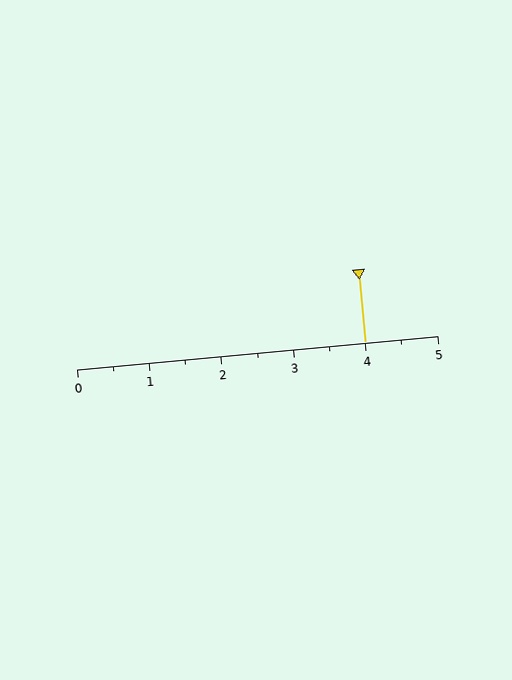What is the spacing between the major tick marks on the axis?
The major ticks are spaced 1 apart.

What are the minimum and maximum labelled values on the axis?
The axis runs from 0 to 5.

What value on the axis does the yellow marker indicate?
The marker indicates approximately 4.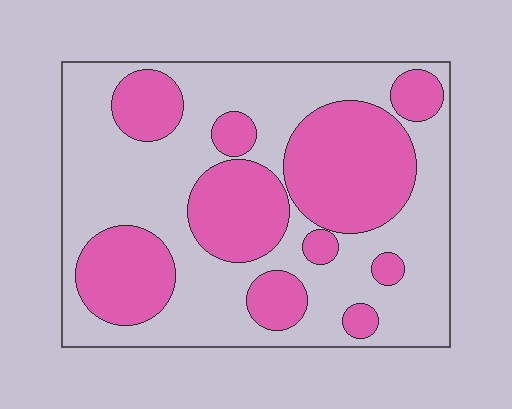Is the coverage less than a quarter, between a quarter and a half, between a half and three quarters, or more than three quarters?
Between a quarter and a half.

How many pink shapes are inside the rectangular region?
10.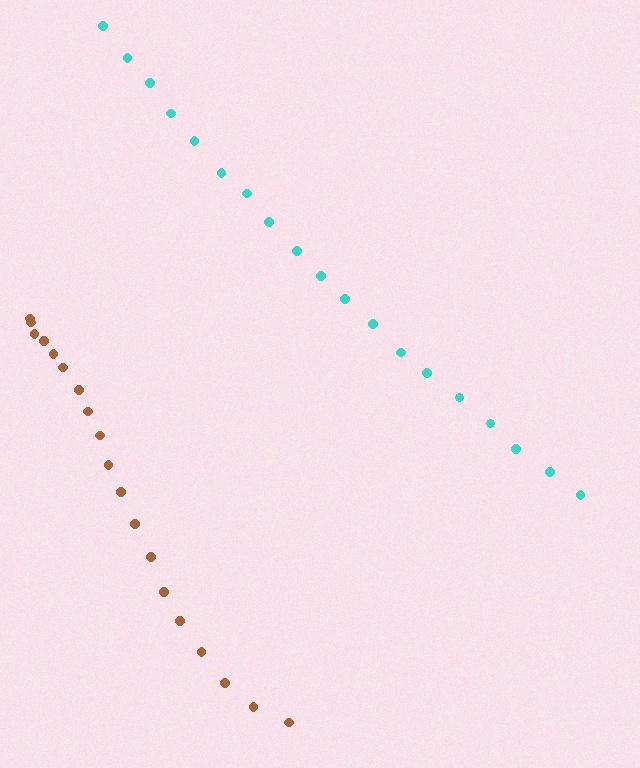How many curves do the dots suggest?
There are 2 distinct paths.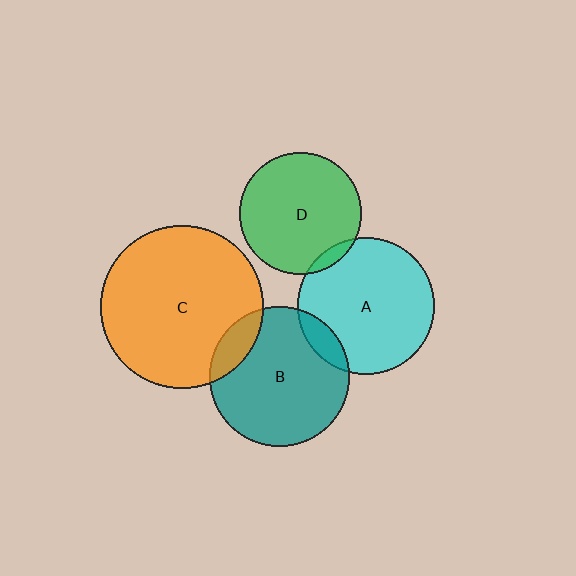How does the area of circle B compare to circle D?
Approximately 1.3 times.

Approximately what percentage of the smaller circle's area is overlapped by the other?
Approximately 10%.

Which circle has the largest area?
Circle C (orange).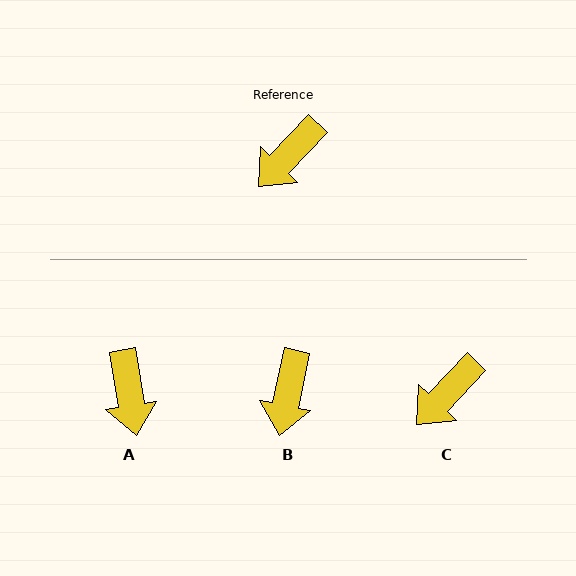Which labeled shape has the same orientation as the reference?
C.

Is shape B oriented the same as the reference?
No, it is off by about 32 degrees.